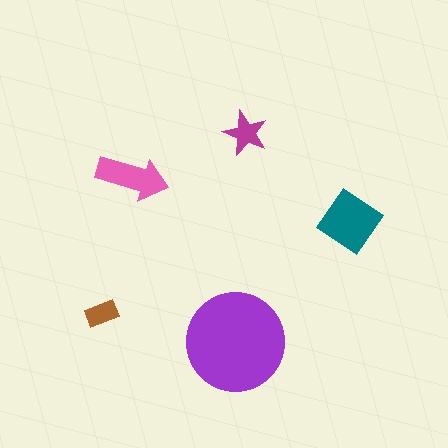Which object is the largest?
The purple circle.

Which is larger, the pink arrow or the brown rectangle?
The pink arrow.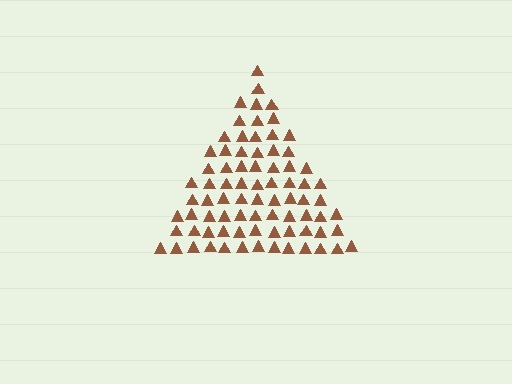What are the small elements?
The small elements are triangles.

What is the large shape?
The large shape is a triangle.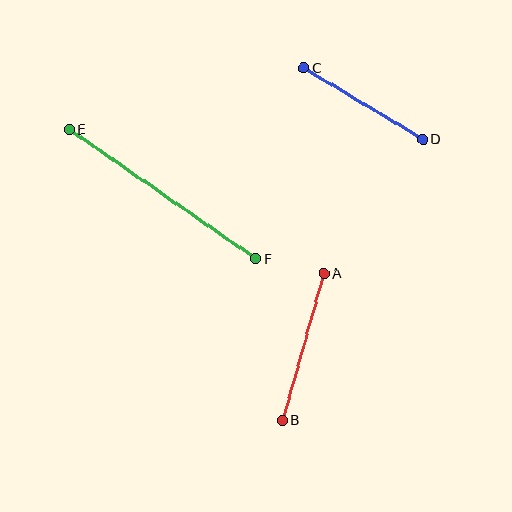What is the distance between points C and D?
The distance is approximately 139 pixels.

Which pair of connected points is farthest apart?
Points E and F are farthest apart.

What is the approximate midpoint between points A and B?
The midpoint is at approximately (303, 347) pixels.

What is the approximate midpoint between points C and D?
The midpoint is at approximately (363, 104) pixels.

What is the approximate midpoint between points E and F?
The midpoint is at approximately (163, 194) pixels.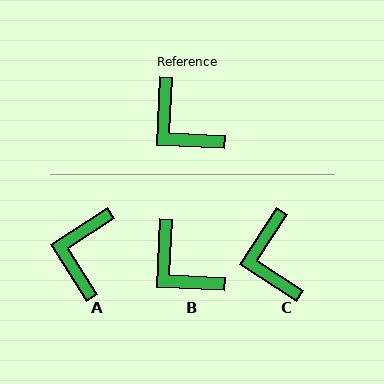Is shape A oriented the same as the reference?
No, it is off by about 55 degrees.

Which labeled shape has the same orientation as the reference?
B.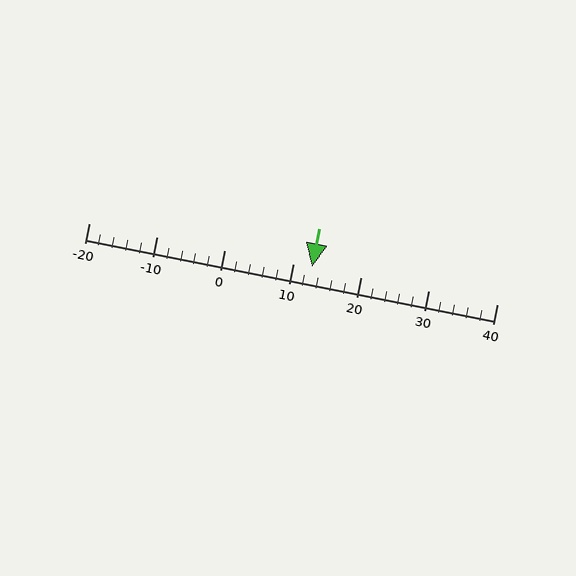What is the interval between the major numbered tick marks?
The major tick marks are spaced 10 units apart.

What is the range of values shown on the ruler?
The ruler shows values from -20 to 40.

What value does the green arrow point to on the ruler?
The green arrow points to approximately 13.